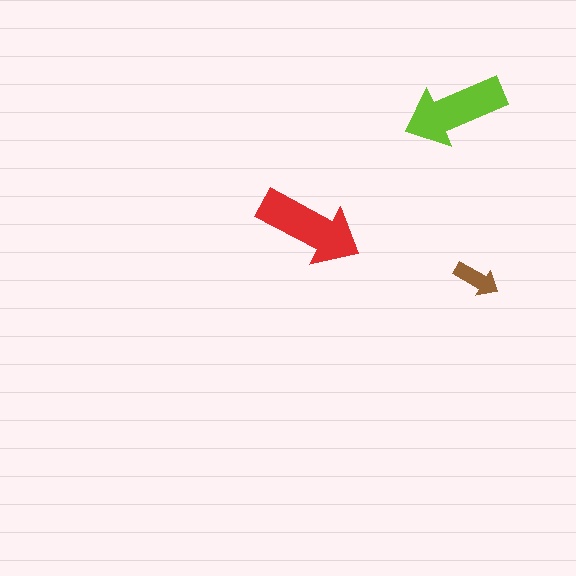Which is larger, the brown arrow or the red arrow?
The red one.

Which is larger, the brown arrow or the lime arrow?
The lime one.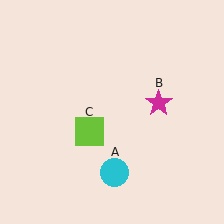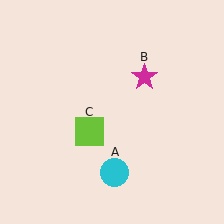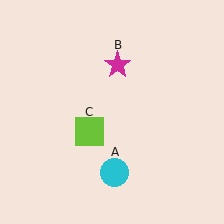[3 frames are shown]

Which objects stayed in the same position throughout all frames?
Cyan circle (object A) and lime square (object C) remained stationary.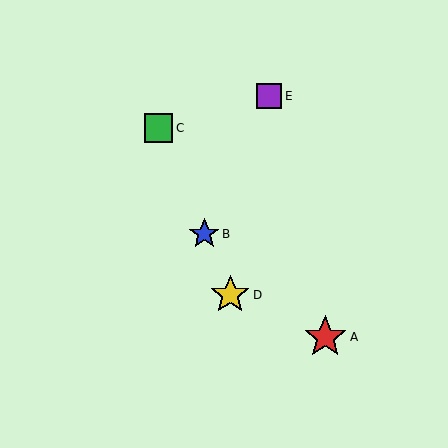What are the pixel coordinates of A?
Object A is at (325, 337).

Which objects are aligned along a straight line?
Objects B, C, D are aligned along a straight line.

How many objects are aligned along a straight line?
3 objects (B, C, D) are aligned along a straight line.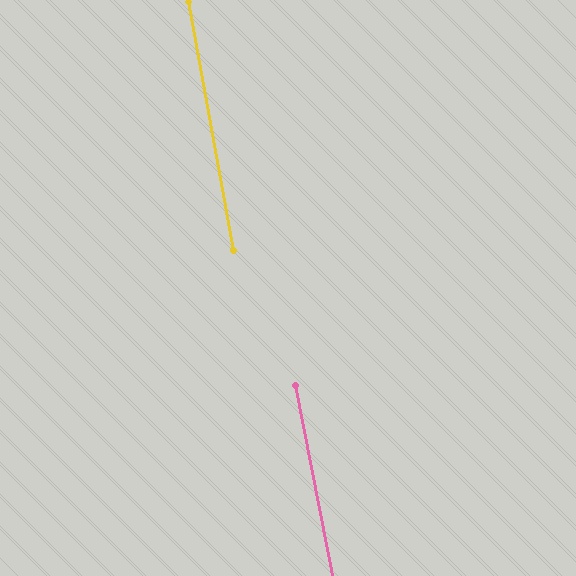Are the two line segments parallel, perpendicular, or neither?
Parallel — their directions differ by only 0.6°.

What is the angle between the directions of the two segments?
Approximately 1 degree.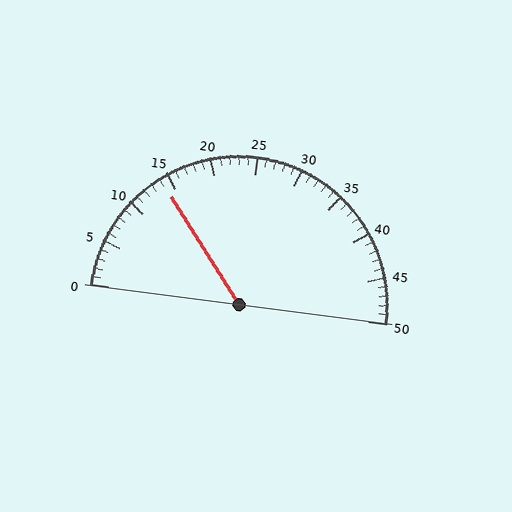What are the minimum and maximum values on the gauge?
The gauge ranges from 0 to 50.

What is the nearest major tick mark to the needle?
The nearest major tick mark is 15.